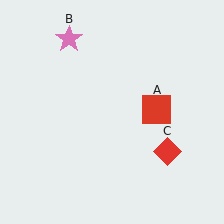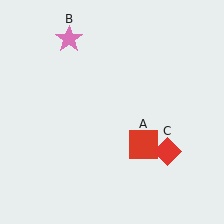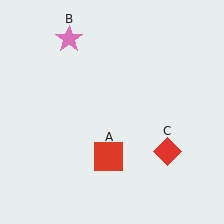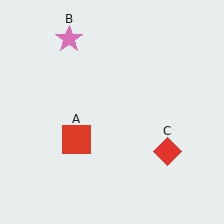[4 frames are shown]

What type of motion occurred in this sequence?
The red square (object A) rotated clockwise around the center of the scene.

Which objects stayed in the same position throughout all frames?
Pink star (object B) and red diamond (object C) remained stationary.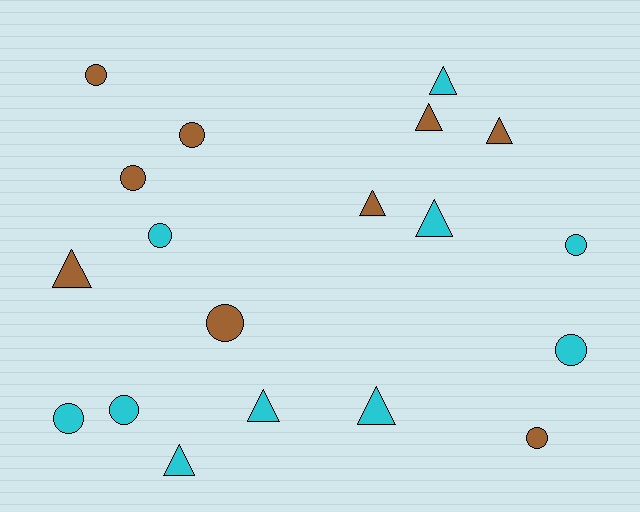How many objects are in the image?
There are 19 objects.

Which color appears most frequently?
Cyan, with 10 objects.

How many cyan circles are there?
There are 5 cyan circles.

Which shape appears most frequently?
Circle, with 10 objects.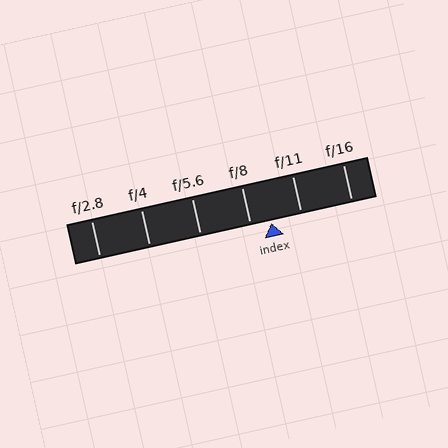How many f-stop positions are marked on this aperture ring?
There are 6 f-stop positions marked.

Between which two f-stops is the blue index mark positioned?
The index mark is between f/8 and f/11.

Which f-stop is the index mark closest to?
The index mark is closest to f/8.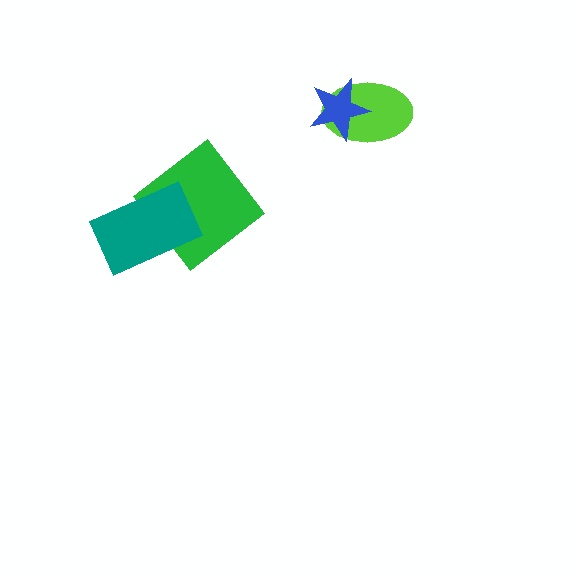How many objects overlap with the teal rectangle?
1 object overlaps with the teal rectangle.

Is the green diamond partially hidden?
Yes, it is partially covered by another shape.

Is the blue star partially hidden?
No, no other shape covers it.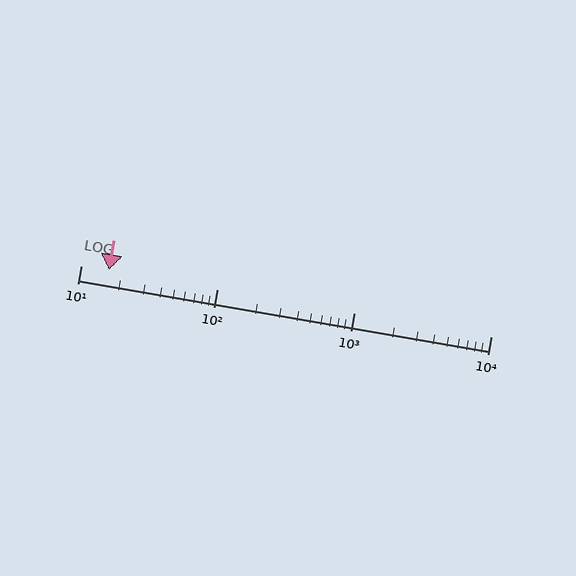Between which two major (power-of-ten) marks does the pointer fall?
The pointer is between 10 and 100.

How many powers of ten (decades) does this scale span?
The scale spans 3 decades, from 10 to 10000.